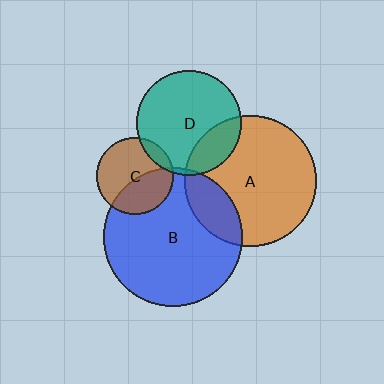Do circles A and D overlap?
Yes.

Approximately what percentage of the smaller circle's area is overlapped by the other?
Approximately 20%.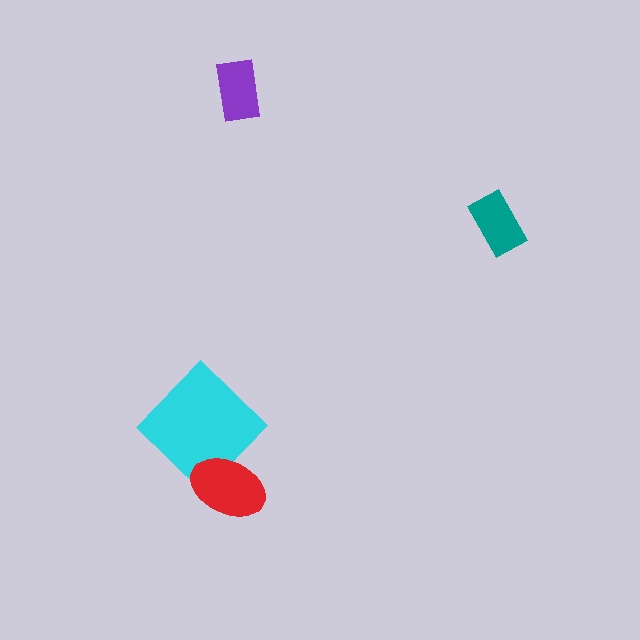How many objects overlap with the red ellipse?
1 object overlaps with the red ellipse.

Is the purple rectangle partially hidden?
No, no other shape covers it.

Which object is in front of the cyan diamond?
The red ellipse is in front of the cyan diamond.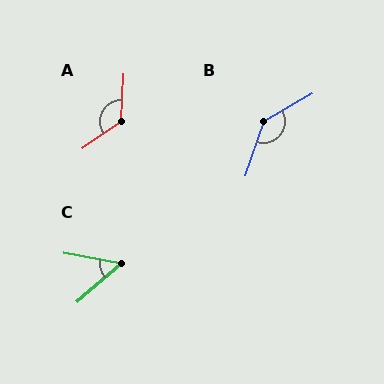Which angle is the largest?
B, at approximately 139 degrees.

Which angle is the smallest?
C, at approximately 52 degrees.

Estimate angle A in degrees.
Approximately 127 degrees.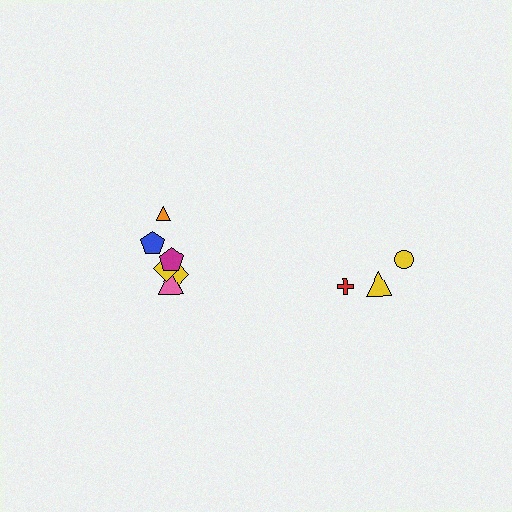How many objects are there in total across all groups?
There are 9 objects.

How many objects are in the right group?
There are 3 objects.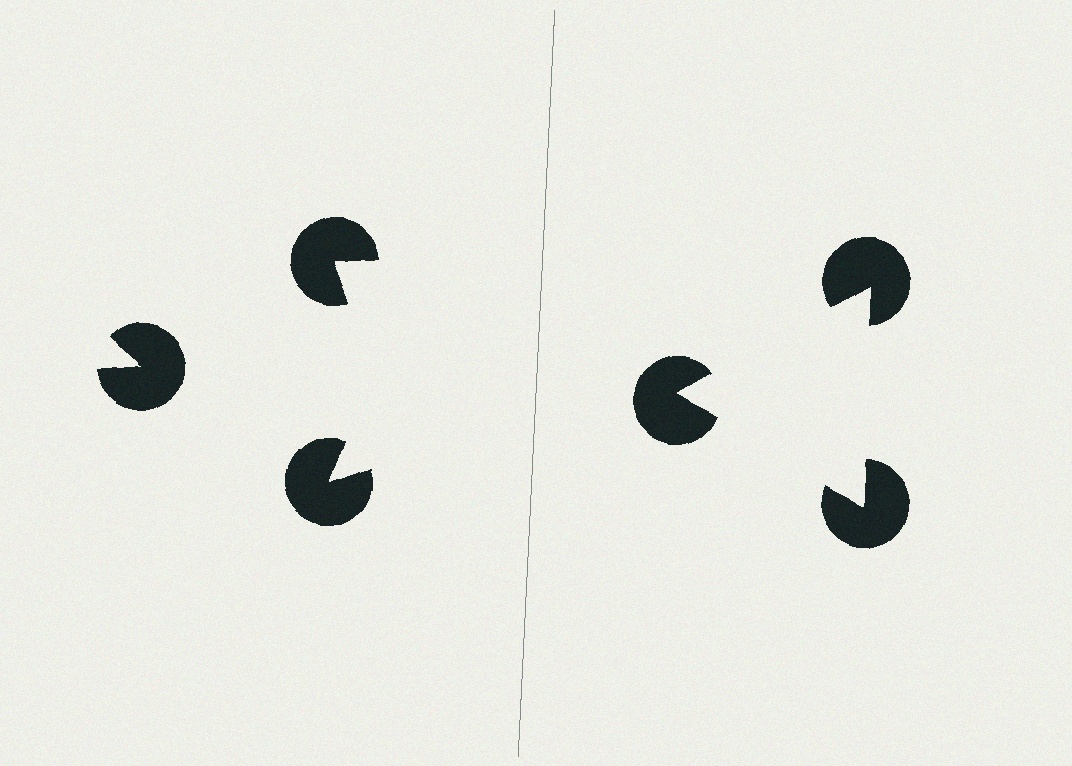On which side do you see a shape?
An illusory triangle appears on the right side. On the left side the wedge cuts are rotated, so no coherent shape forms.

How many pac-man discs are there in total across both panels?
6 — 3 on each side.